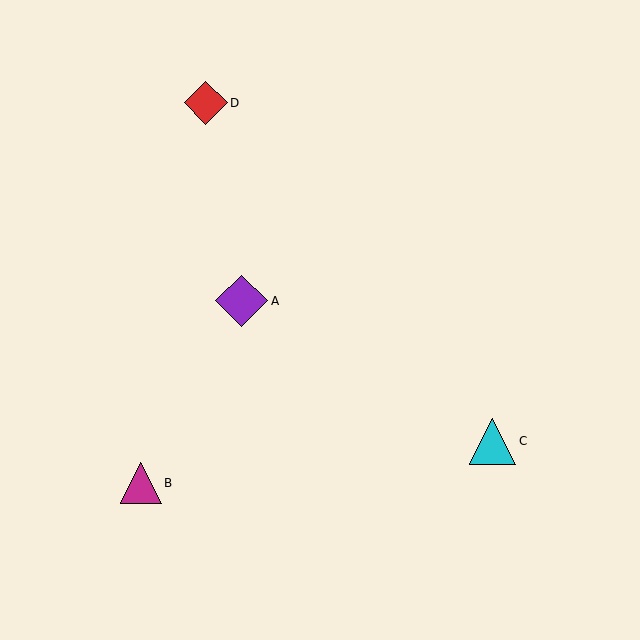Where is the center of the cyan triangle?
The center of the cyan triangle is at (493, 441).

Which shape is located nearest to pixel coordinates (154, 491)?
The magenta triangle (labeled B) at (141, 483) is nearest to that location.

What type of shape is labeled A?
Shape A is a purple diamond.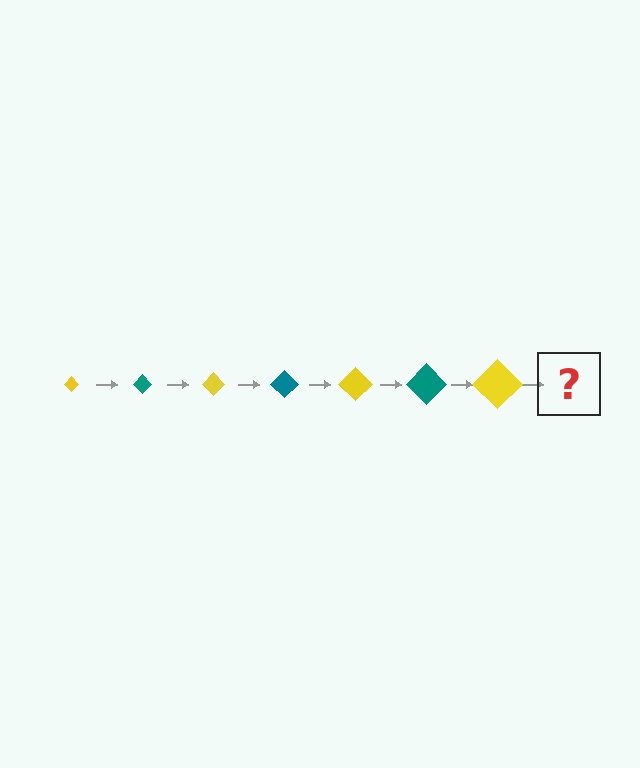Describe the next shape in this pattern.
It should be a teal diamond, larger than the previous one.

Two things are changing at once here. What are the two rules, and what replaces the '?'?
The two rules are that the diamond grows larger each step and the color cycles through yellow and teal. The '?' should be a teal diamond, larger than the previous one.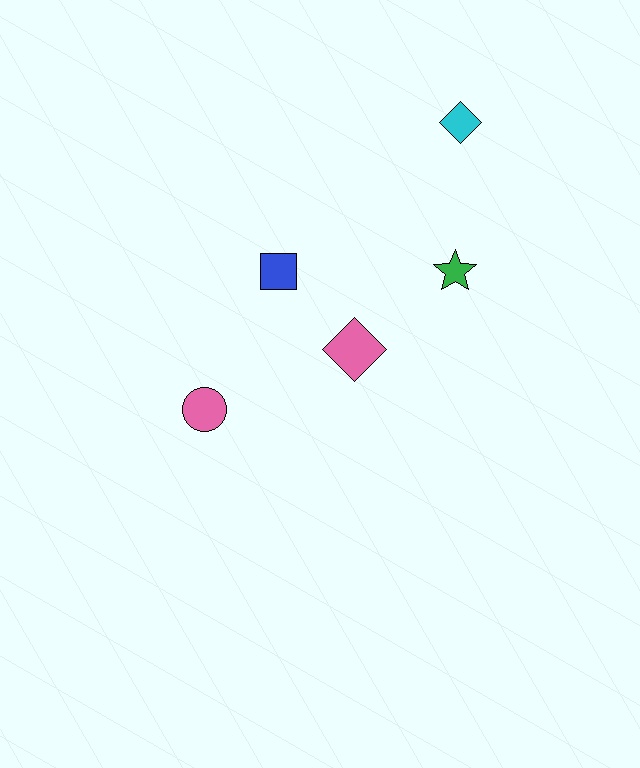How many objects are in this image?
There are 5 objects.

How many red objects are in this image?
There are no red objects.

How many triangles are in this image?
There are no triangles.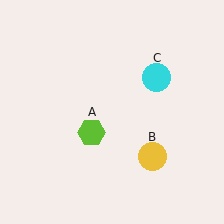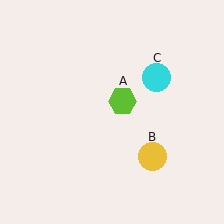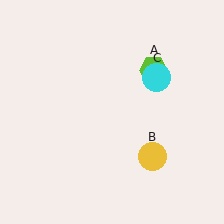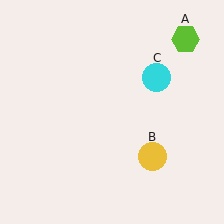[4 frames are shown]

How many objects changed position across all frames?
1 object changed position: lime hexagon (object A).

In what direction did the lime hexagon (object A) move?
The lime hexagon (object A) moved up and to the right.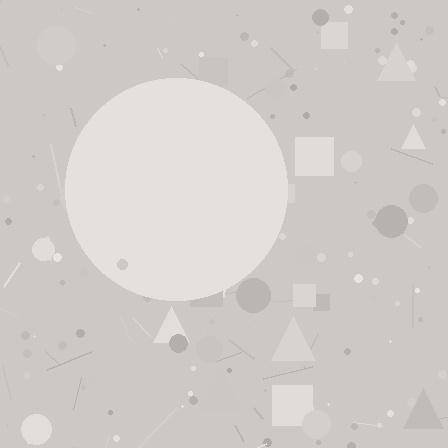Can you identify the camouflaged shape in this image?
The camouflaged shape is a circle.